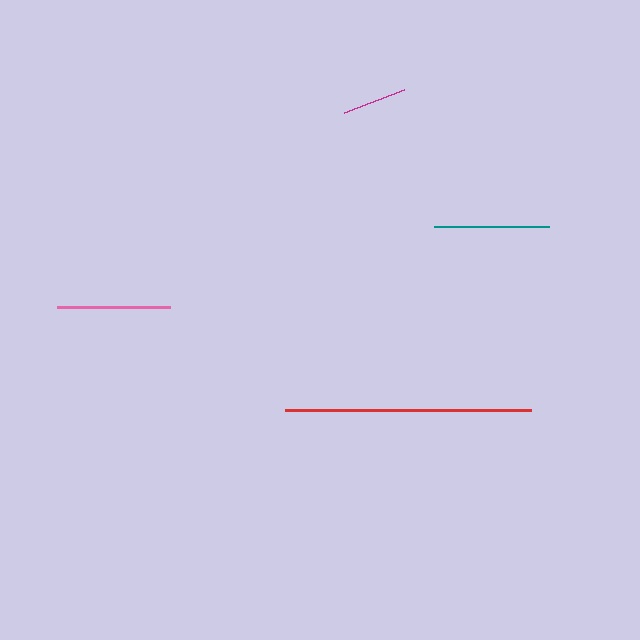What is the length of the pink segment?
The pink segment is approximately 113 pixels long.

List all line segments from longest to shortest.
From longest to shortest: red, teal, pink, magenta.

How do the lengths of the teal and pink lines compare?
The teal and pink lines are approximately the same length.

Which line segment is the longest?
The red line is the longest at approximately 246 pixels.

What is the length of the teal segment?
The teal segment is approximately 115 pixels long.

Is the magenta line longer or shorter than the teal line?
The teal line is longer than the magenta line.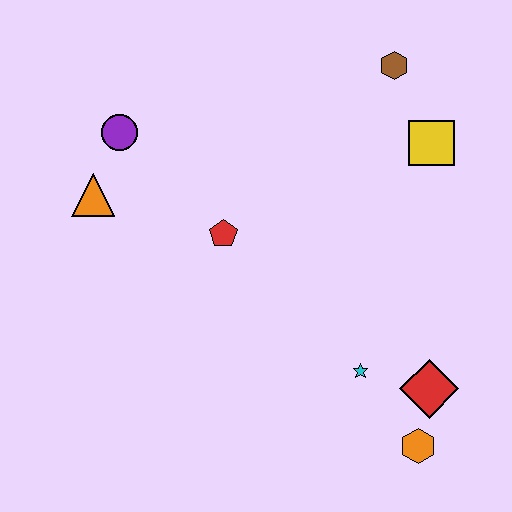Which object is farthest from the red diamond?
The purple circle is farthest from the red diamond.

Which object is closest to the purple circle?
The orange triangle is closest to the purple circle.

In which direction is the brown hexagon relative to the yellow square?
The brown hexagon is above the yellow square.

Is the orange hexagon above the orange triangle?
No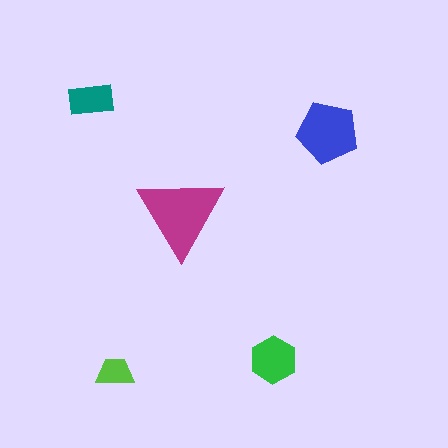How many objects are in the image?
There are 5 objects in the image.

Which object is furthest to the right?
The blue pentagon is rightmost.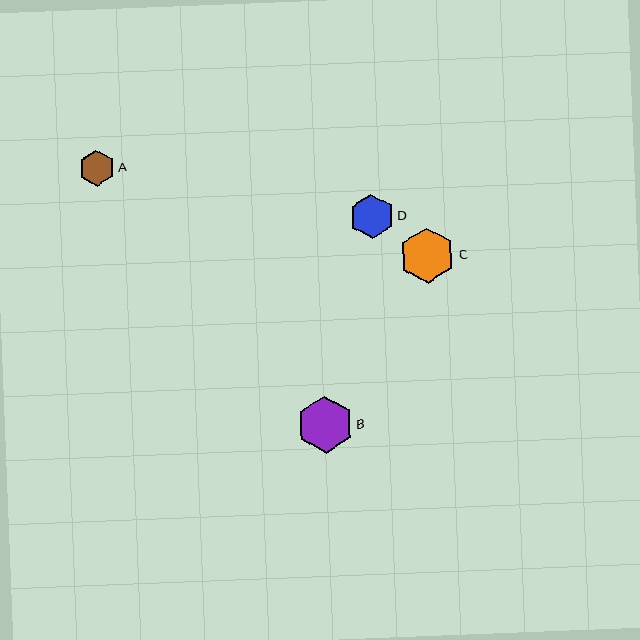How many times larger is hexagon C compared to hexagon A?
Hexagon C is approximately 1.5 times the size of hexagon A.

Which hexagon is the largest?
Hexagon B is the largest with a size of approximately 57 pixels.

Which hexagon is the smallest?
Hexagon A is the smallest with a size of approximately 36 pixels.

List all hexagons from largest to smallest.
From largest to smallest: B, C, D, A.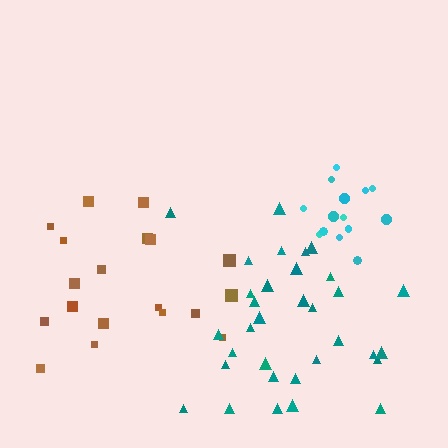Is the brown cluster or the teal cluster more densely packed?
Teal.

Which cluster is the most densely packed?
Cyan.